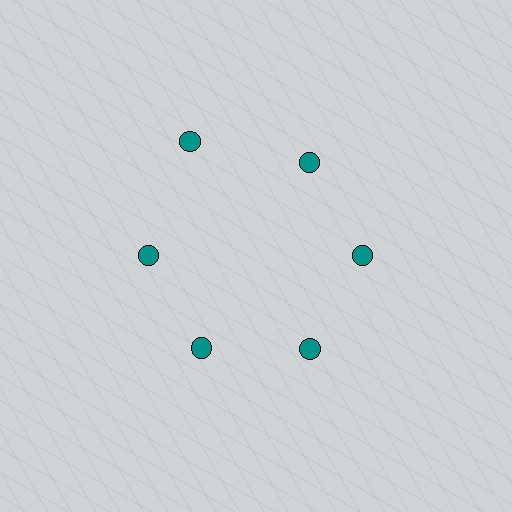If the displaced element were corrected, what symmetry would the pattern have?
It would have 6-fold rotational symmetry — the pattern would map onto itself every 60 degrees.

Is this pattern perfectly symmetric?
No. The 6 teal circles are arranged in a ring, but one element near the 11 o'clock position is pushed outward from the center, breaking the 6-fold rotational symmetry.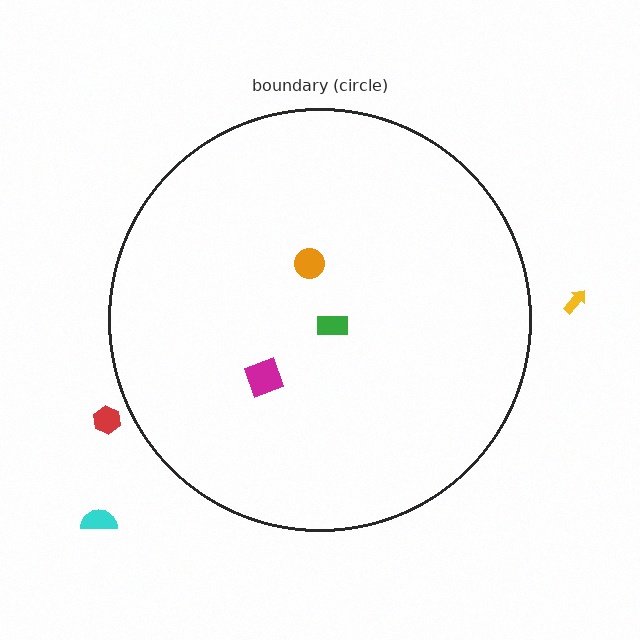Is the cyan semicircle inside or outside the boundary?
Outside.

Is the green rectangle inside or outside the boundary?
Inside.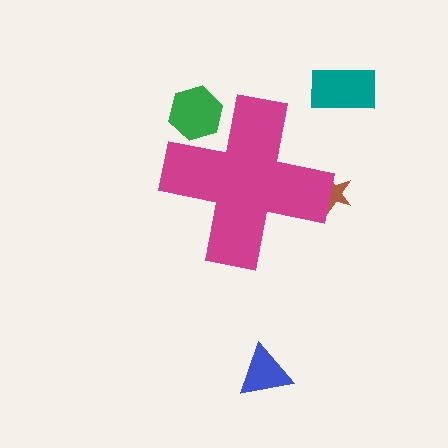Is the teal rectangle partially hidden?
No, the teal rectangle is fully visible.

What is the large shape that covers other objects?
A magenta cross.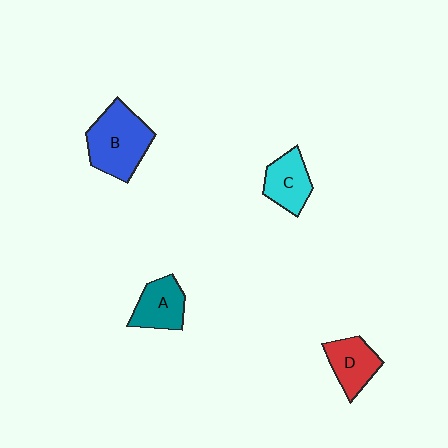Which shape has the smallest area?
Shape C (cyan).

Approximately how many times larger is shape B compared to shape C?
Approximately 1.6 times.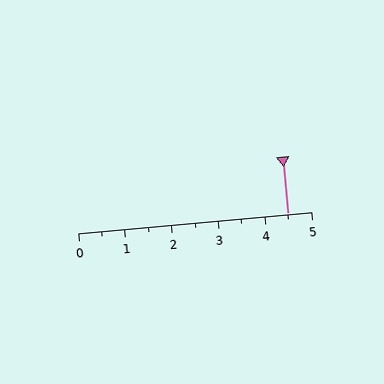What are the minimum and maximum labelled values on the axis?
The axis runs from 0 to 5.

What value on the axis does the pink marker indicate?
The marker indicates approximately 4.5.